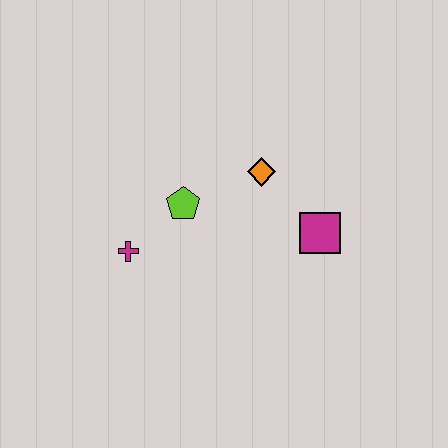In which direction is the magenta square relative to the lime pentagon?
The magenta square is to the right of the lime pentagon.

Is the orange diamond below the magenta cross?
No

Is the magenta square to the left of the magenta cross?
No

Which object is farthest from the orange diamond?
The magenta cross is farthest from the orange diamond.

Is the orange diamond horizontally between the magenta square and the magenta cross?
Yes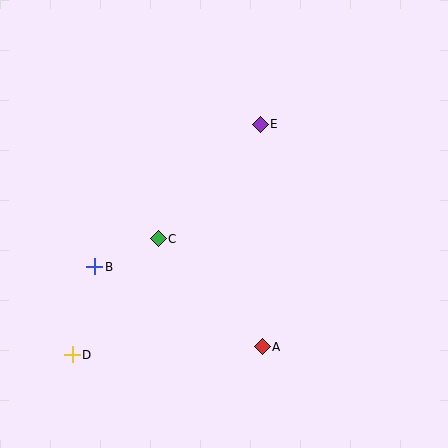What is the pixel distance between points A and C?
The distance between A and C is 150 pixels.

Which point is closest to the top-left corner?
Point B is closest to the top-left corner.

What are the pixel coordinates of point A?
Point A is at (262, 347).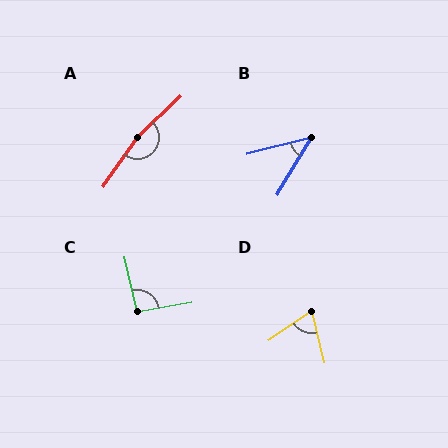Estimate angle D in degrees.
Approximately 69 degrees.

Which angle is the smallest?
B, at approximately 45 degrees.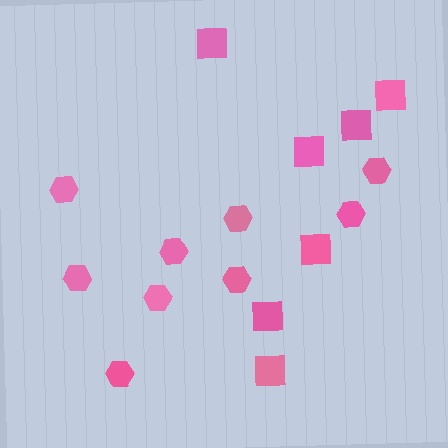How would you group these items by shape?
There are 2 groups: one group of squares (7) and one group of hexagons (9).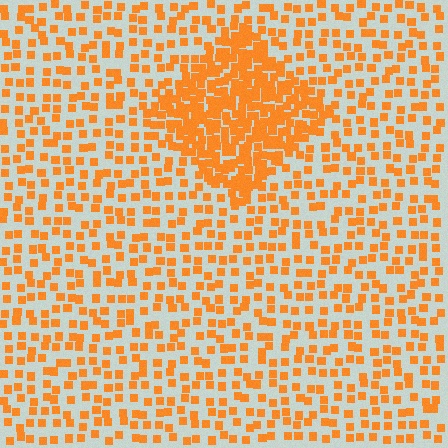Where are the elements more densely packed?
The elements are more densely packed inside the diamond boundary.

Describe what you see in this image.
The image contains small orange elements arranged at two different densities. A diamond-shaped region is visible where the elements are more densely packed than the surrounding area.